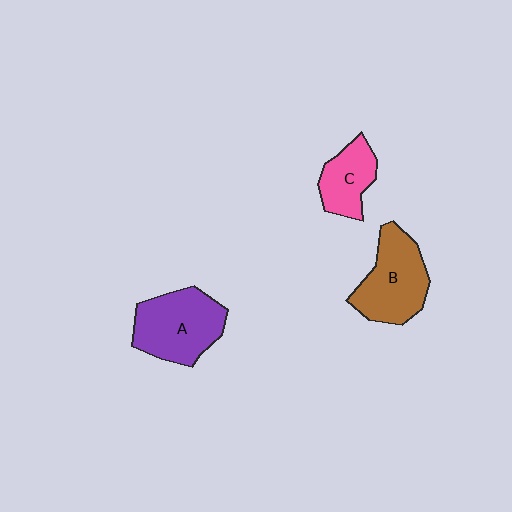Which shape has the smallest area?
Shape C (pink).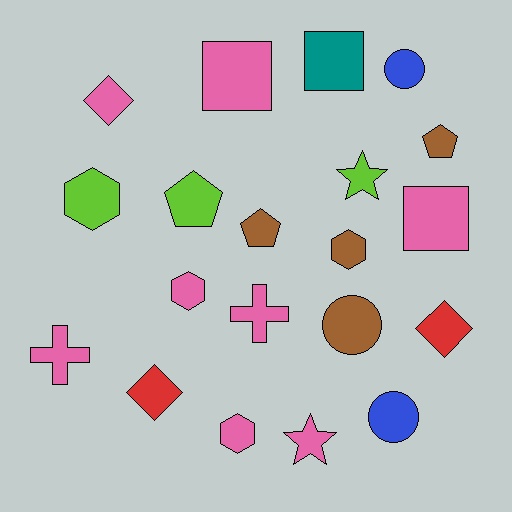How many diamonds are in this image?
There are 3 diamonds.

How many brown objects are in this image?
There are 4 brown objects.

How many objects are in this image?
There are 20 objects.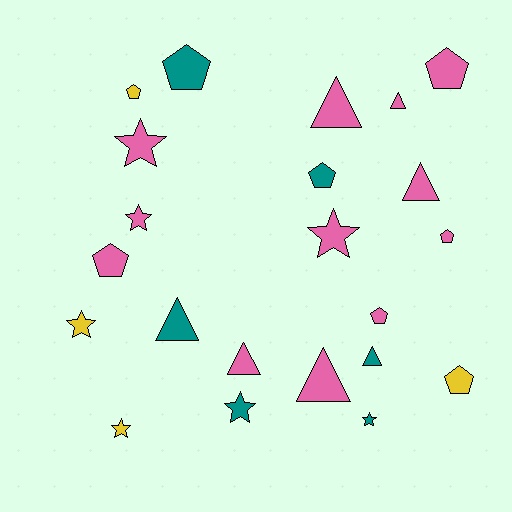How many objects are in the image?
There are 22 objects.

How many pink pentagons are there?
There are 4 pink pentagons.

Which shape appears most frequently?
Pentagon, with 8 objects.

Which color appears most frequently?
Pink, with 12 objects.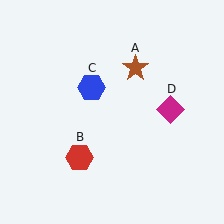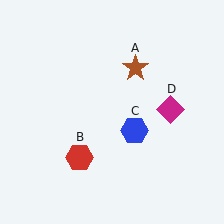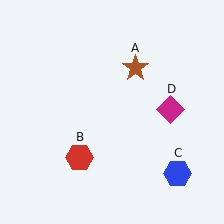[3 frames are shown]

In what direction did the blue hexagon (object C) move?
The blue hexagon (object C) moved down and to the right.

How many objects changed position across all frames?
1 object changed position: blue hexagon (object C).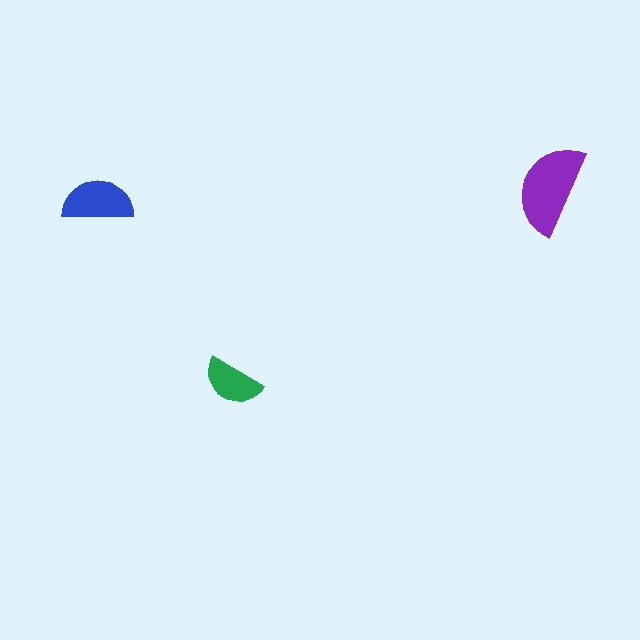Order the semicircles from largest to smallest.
the purple one, the blue one, the green one.